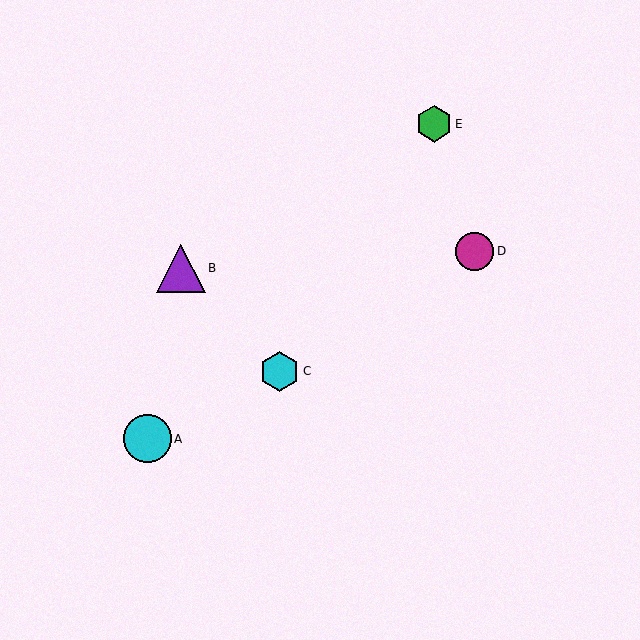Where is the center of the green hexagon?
The center of the green hexagon is at (434, 124).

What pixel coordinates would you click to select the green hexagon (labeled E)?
Click at (434, 124) to select the green hexagon E.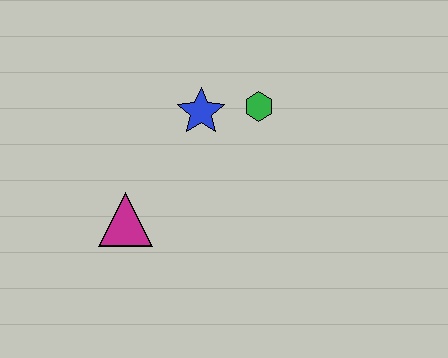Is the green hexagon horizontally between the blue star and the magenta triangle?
No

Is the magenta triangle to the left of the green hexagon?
Yes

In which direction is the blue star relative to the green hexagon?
The blue star is to the left of the green hexagon.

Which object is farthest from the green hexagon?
The magenta triangle is farthest from the green hexagon.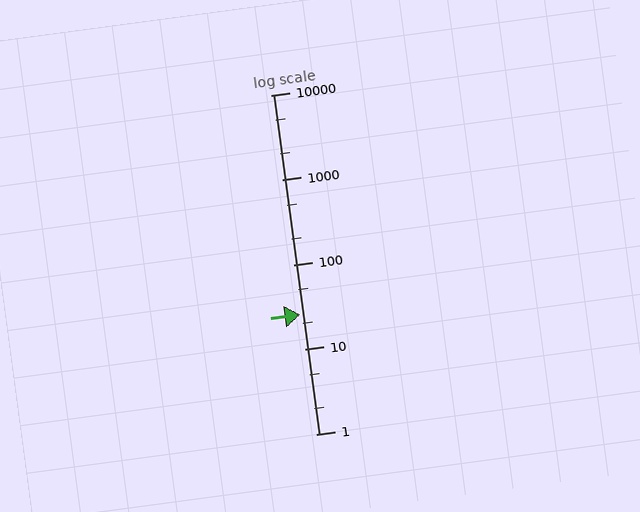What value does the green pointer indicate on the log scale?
The pointer indicates approximately 26.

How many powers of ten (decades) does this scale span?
The scale spans 4 decades, from 1 to 10000.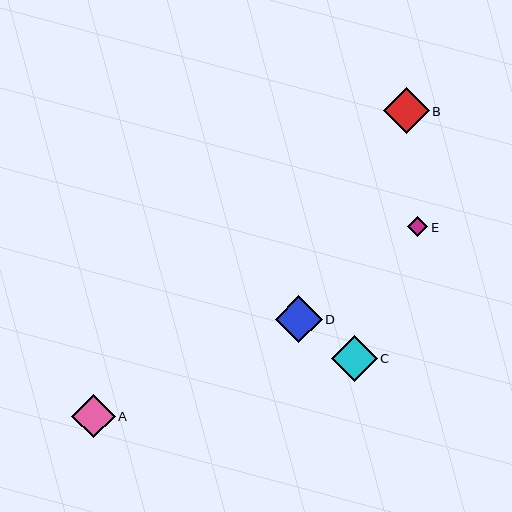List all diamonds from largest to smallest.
From largest to smallest: D, B, C, A, E.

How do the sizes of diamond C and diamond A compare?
Diamond C and diamond A are approximately the same size.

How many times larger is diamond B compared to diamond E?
Diamond B is approximately 2.3 times the size of diamond E.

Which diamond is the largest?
Diamond D is the largest with a size of approximately 47 pixels.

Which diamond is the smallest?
Diamond E is the smallest with a size of approximately 20 pixels.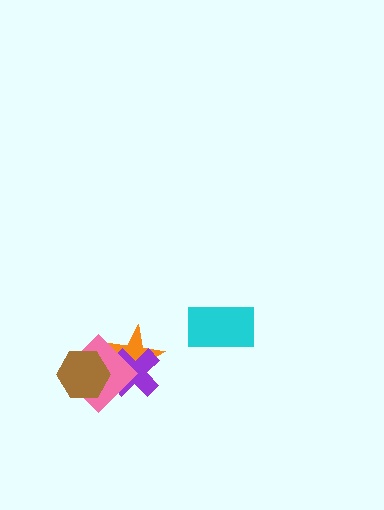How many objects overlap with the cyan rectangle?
0 objects overlap with the cyan rectangle.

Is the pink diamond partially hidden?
Yes, it is partially covered by another shape.